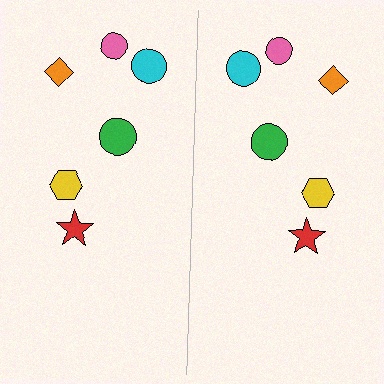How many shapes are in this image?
There are 12 shapes in this image.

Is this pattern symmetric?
Yes, this pattern has bilateral (reflection) symmetry.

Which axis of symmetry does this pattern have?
The pattern has a vertical axis of symmetry running through the center of the image.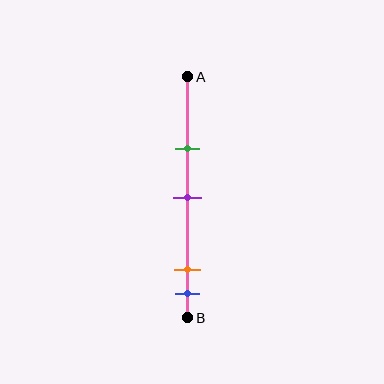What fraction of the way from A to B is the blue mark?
The blue mark is approximately 90% (0.9) of the way from A to B.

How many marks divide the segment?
There are 4 marks dividing the segment.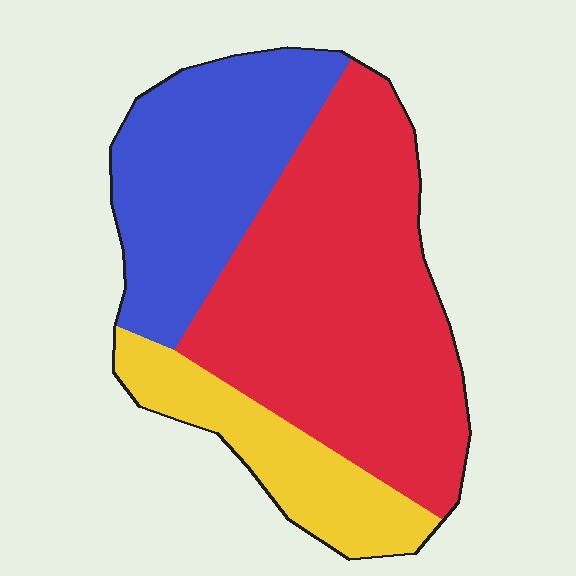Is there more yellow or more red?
Red.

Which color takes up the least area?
Yellow, at roughly 15%.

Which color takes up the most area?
Red, at roughly 55%.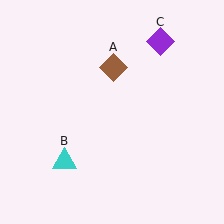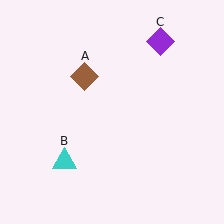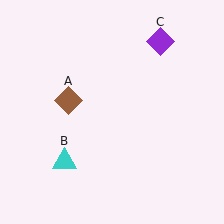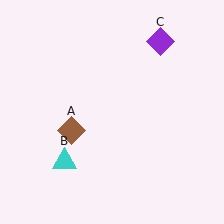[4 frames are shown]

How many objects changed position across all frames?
1 object changed position: brown diamond (object A).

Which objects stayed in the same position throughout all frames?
Cyan triangle (object B) and purple diamond (object C) remained stationary.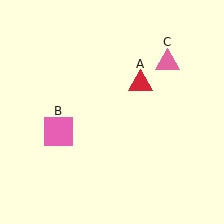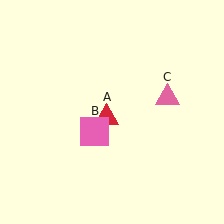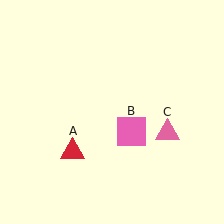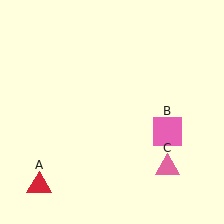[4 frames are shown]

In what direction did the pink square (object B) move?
The pink square (object B) moved right.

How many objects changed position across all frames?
3 objects changed position: red triangle (object A), pink square (object B), pink triangle (object C).